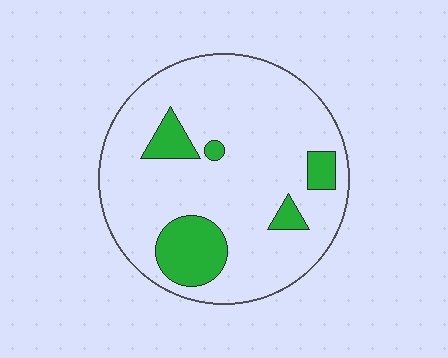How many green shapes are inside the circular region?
5.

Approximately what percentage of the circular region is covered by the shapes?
Approximately 15%.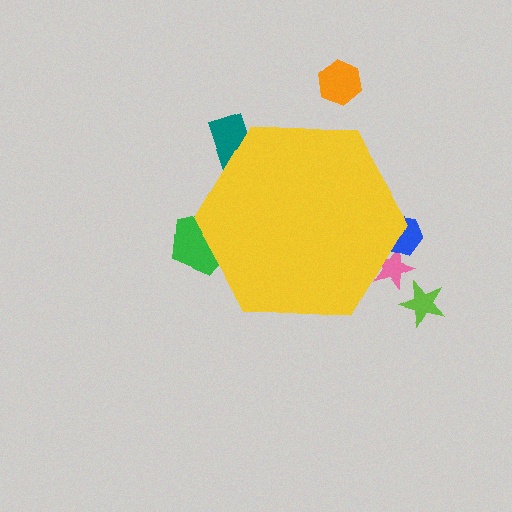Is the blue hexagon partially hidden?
Yes, the blue hexagon is partially hidden behind the yellow hexagon.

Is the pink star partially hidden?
Yes, the pink star is partially hidden behind the yellow hexagon.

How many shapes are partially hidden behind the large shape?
4 shapes are partially hidden.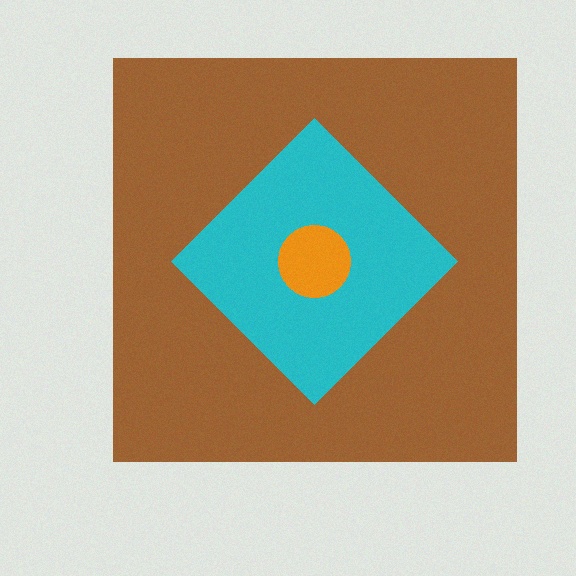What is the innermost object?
The orange circle.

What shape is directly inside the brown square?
The cyan diamond.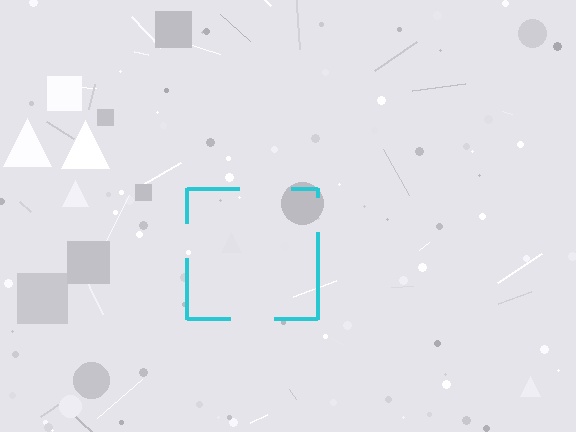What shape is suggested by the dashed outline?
The dashed outline suggests a square.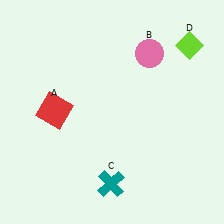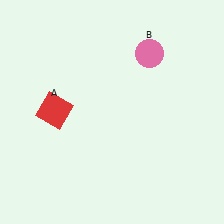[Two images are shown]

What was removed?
The teal cross (C), the lime diamond (D) were removed in Image 2.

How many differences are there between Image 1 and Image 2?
There are 2 differences between the two images.